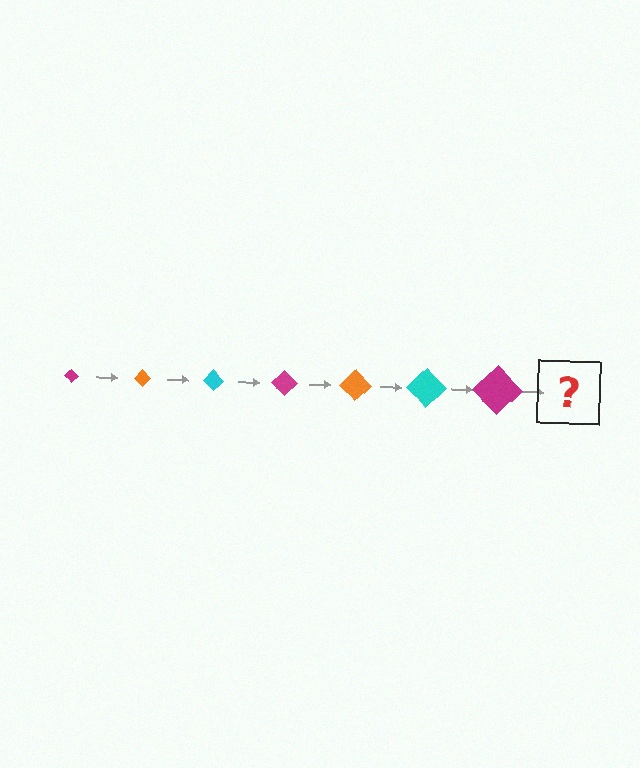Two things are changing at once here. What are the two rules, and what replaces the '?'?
The two rules are that the diamond grows larger each step and the color cycles through magenta, orange, and cyan. The '?' should be an orange diamond, larger than the previous one.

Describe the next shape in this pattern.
It should be an orange diamond, larger than the previous one.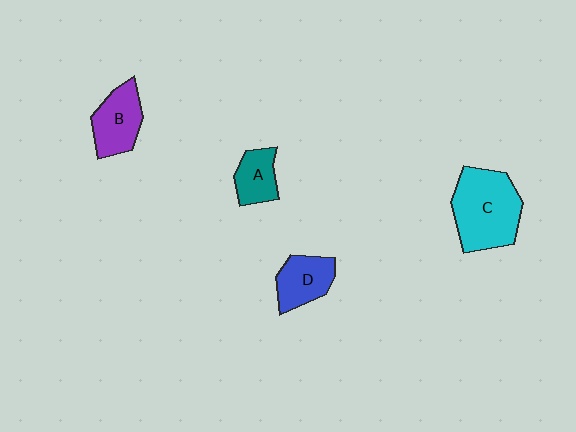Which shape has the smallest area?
Shape A (teal).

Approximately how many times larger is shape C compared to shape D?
Approximately 1.9 times.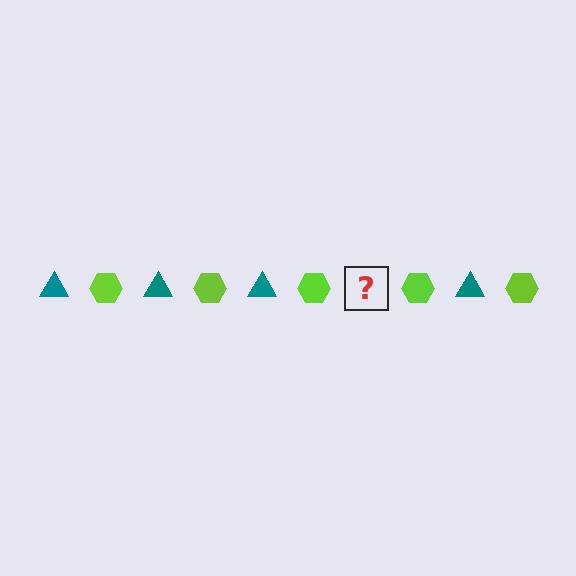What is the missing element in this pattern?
The missing element is a teal triangle.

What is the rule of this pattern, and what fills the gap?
The rule is that the pattern alternates between teal triangle and lime hexagon. The gap should be filled with a teal triangle.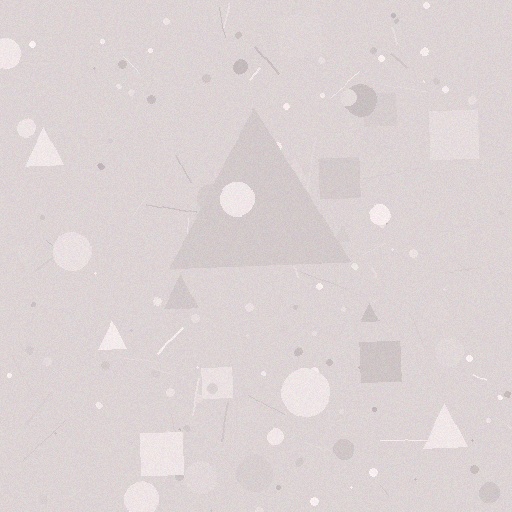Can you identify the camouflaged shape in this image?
The camouflaged shape is a triangle.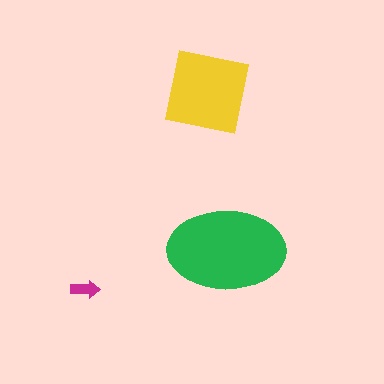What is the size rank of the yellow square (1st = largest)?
2nd.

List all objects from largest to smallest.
The green ellipse, the yellow square, the magenta arrow.